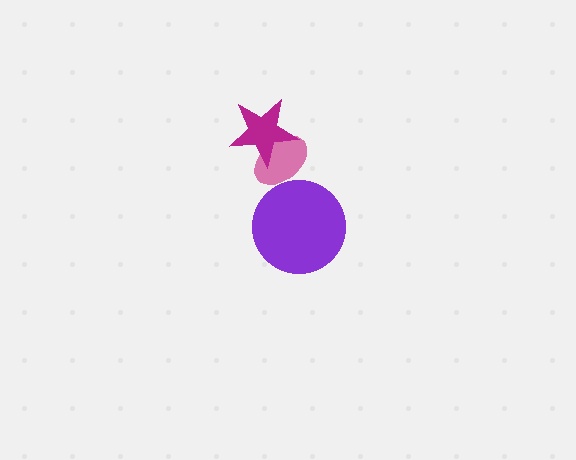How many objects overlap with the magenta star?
1 object overlaps with the magenta star.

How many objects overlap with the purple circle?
0 objects overlap with the purple circle.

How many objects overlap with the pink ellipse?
1 object overlaps with the pink ellipse.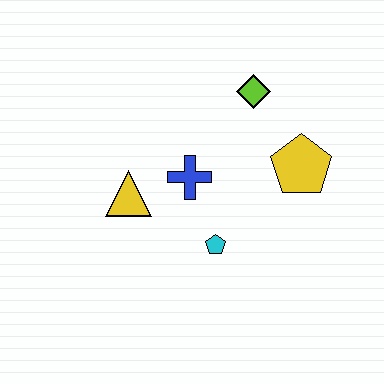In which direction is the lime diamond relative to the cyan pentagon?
The lime diamond is above the cyan pentagon.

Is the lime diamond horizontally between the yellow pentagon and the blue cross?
Yes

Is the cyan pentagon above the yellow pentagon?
No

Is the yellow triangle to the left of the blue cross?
Yes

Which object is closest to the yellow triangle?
The blue cross is closest to the yellow triangle.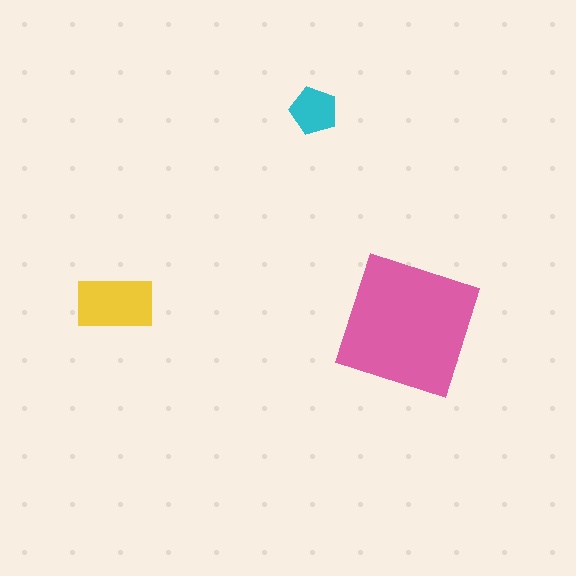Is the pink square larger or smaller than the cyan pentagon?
Larger.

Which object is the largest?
The pink square.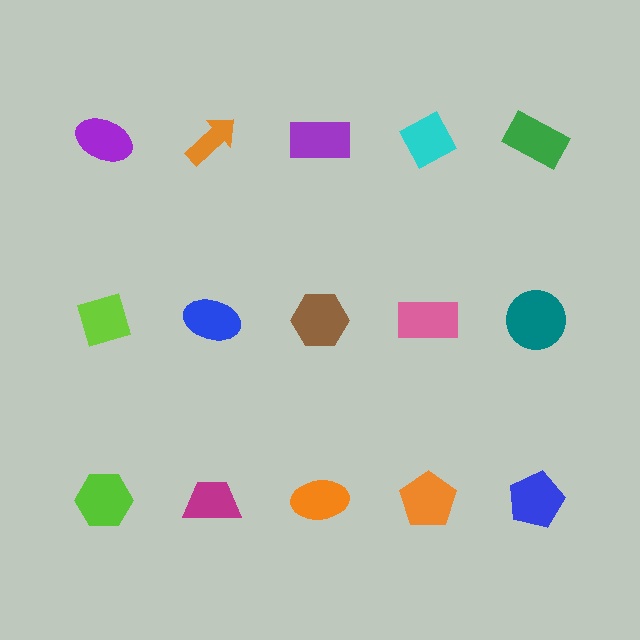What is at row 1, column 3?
A purple rectangle.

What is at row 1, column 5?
A green rectangle.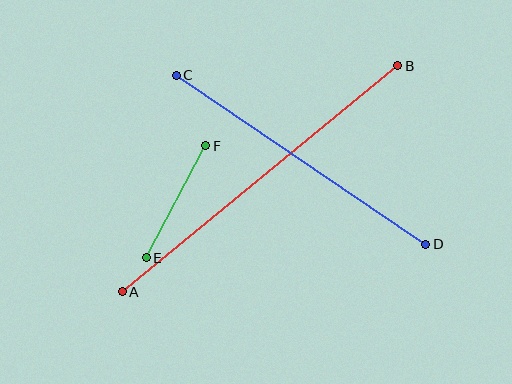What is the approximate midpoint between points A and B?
The midpoint is at approximately (260, 179) pixels.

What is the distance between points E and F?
The distance is approximately 127 pixels.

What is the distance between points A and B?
The distance is approximately 356 pixels.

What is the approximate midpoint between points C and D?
The midpoint is at approximately (301, 160) pixels.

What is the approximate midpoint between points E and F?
The midpoint is at approximately (176, 202) pixels.